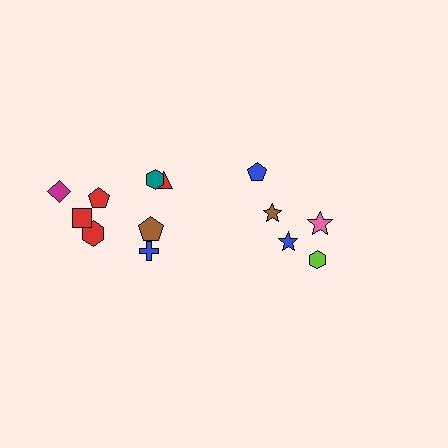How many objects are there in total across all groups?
There are 13 objects.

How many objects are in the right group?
There are 5 objects.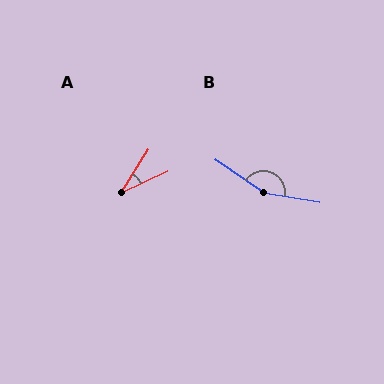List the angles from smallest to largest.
A (33°), B (155°).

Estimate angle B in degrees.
Approximately 155 degrees.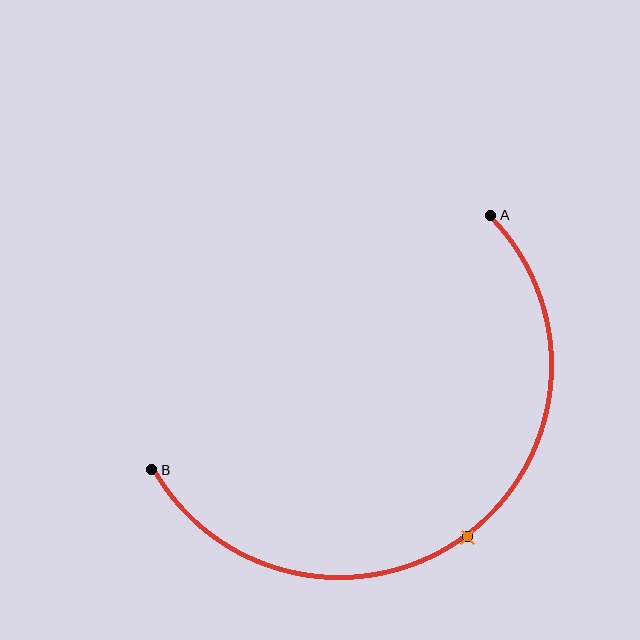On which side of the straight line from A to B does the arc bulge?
The arc bulges below and to the right of the straight line connecting A and B.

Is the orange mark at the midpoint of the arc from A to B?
Yes. The orange mark lies on the arc at equal arc-length from both A and B — it is the arc midpoint.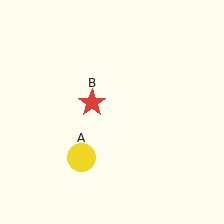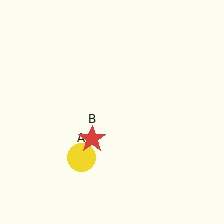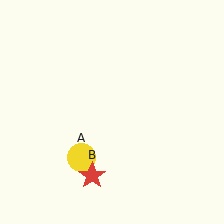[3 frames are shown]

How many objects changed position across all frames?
1 object changed position: red star (object B).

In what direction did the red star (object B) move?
The red star (object B) moved down.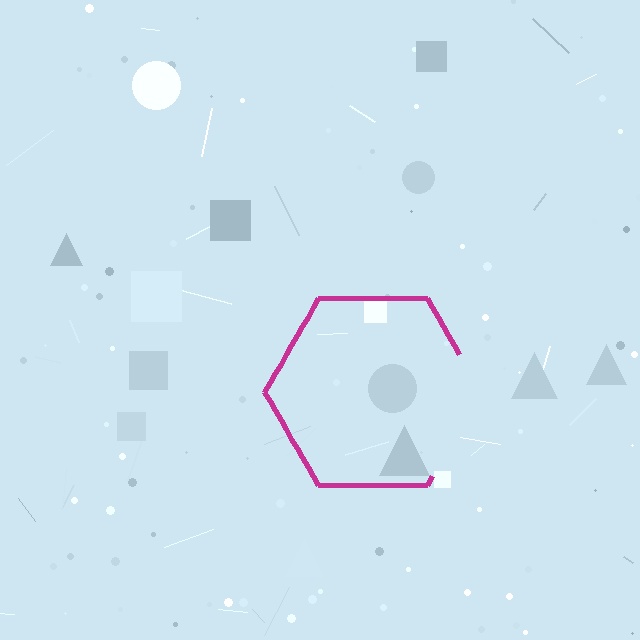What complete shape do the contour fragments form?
The contour fragments form a hexagon.